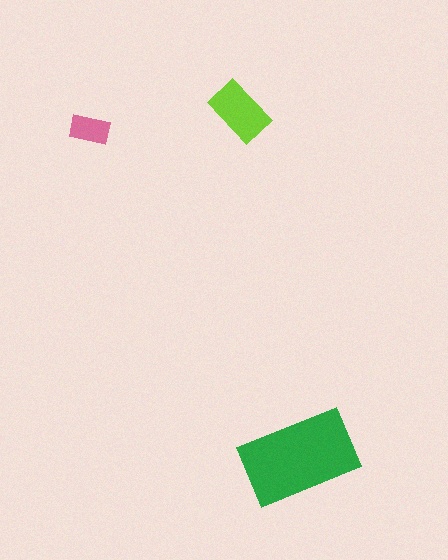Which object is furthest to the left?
The pink rectangle is leftmost.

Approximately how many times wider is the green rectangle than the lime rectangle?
About 2 times wider.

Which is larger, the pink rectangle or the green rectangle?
The green one.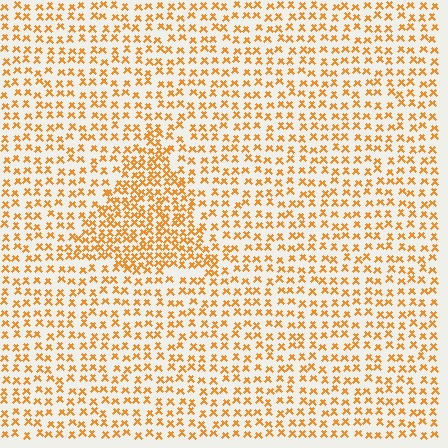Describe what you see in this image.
The image contains small orange elements arranged at two different densities. A triangle-shaped region is visible where the elements are more densely packed than the surrounding area.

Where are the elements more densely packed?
The elements are more densely packed inside the triangle boundary.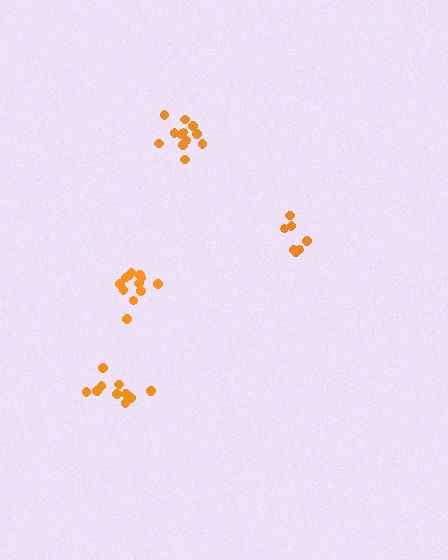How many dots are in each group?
Group 1: 12 dots, Group 2: 12 dots, Group 3: 7 dots, Group 4: 10 dots (41 total).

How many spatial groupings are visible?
There are 4 spatial groupings.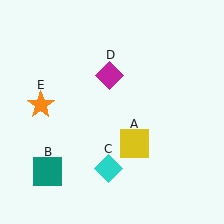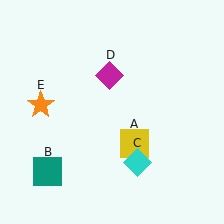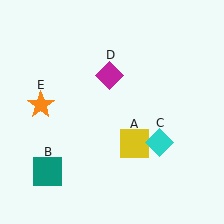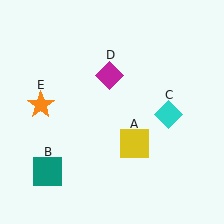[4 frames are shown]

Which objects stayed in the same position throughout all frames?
Yellow square (object A) and teal square (object B) and magenta diamond (object D) and orange star (object E) remained stationary.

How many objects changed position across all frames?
1 object changed position: cyan diamond (object C).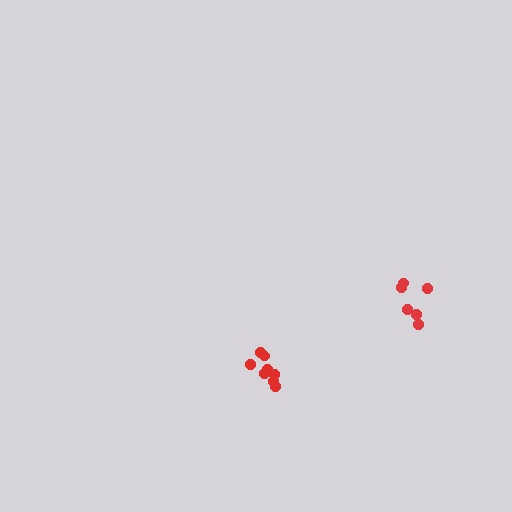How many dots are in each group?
Group 1: 6 dots, Group 2: 8 dots (14 total).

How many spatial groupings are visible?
There are 2 spatial groupings.